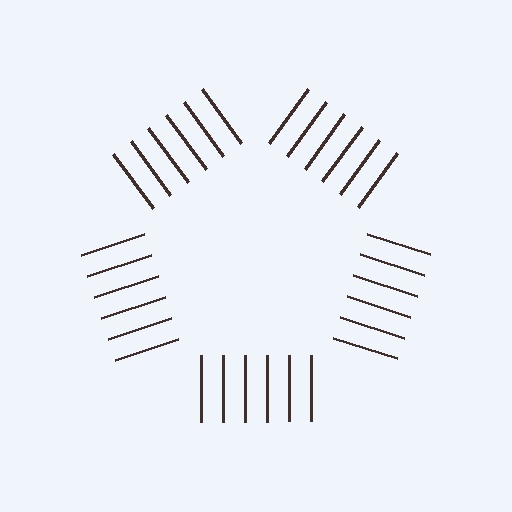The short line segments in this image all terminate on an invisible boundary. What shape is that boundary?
An illusory pentagon — the line segments terminate on its edges but no continuous stroke is drawn.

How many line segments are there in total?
30 — 6 along each of the 5 edges.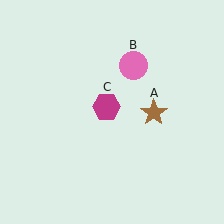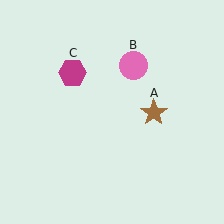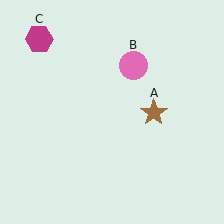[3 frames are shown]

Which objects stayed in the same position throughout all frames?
Brown star (object A) and pink circle (object B) remained stationary.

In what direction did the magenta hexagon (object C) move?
The magenta hexagon (object C) moved up and to the left.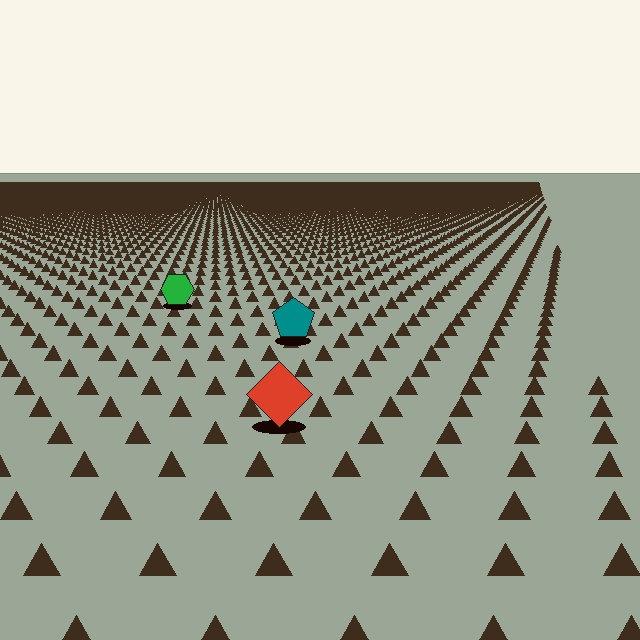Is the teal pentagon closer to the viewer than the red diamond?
No. The red diamond is closer — you can tell from the texture gradient: the ground texture is coarser near it.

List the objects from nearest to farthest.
From nearest to farthest: the red diamond, the teal pentagon, the green hexagon.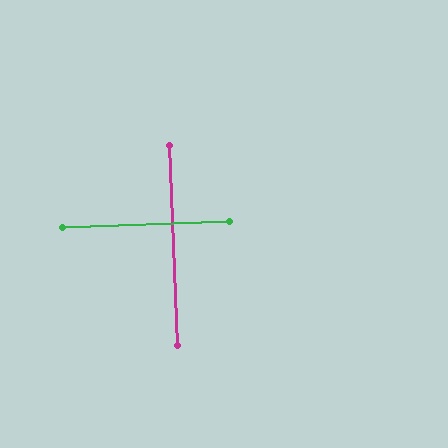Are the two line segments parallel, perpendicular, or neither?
Perpendicular — they meet at approximately 90°.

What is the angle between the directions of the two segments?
Approximately 90 degrees.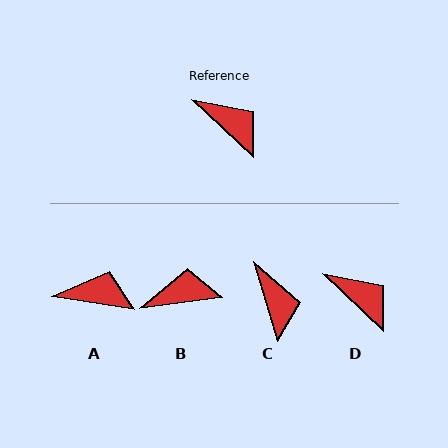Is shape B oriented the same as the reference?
No, it is off by about 50 degrees.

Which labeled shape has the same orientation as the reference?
D.